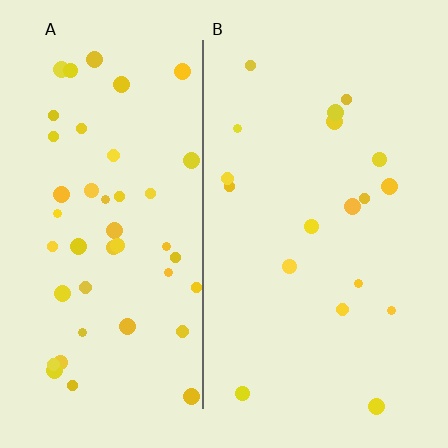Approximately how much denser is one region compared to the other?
Approximately 2.5× — region A over region B.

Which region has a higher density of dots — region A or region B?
A (the left).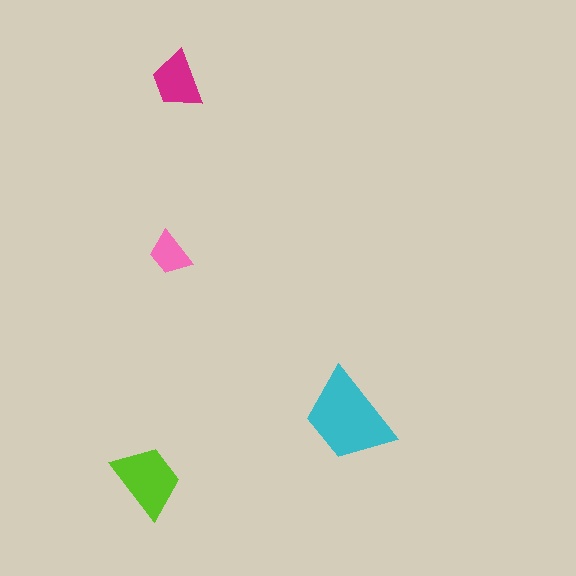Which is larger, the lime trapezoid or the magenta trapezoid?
The lime one.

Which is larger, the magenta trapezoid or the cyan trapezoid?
The cyan one.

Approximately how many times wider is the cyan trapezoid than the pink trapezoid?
About 2 times wider.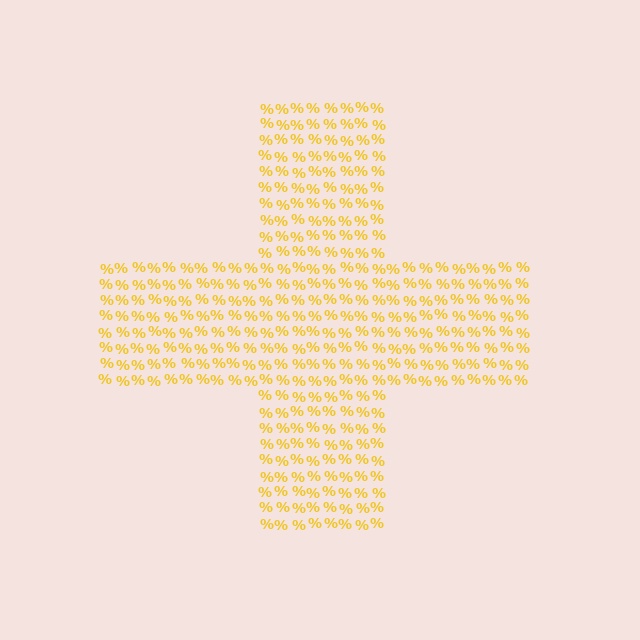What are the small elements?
The small elements are percent signs.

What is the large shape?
The large shape is a cross.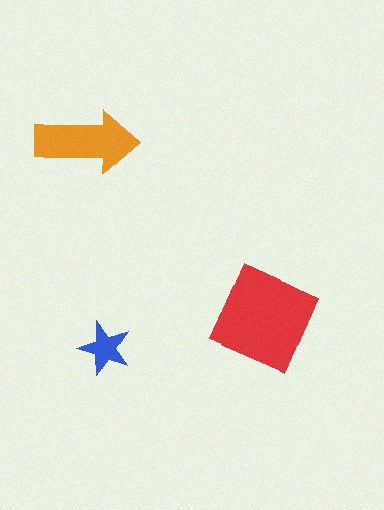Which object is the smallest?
The blue star.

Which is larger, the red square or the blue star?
The red square.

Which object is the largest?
The red square.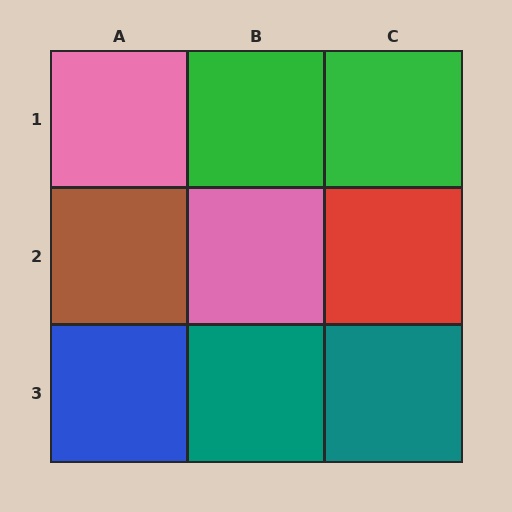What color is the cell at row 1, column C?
Green.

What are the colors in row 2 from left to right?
Brown, pink, red.